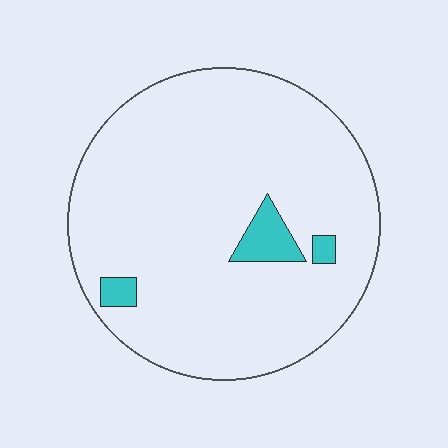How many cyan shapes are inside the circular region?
3.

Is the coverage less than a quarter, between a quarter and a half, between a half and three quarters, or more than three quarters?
Less than a quarter.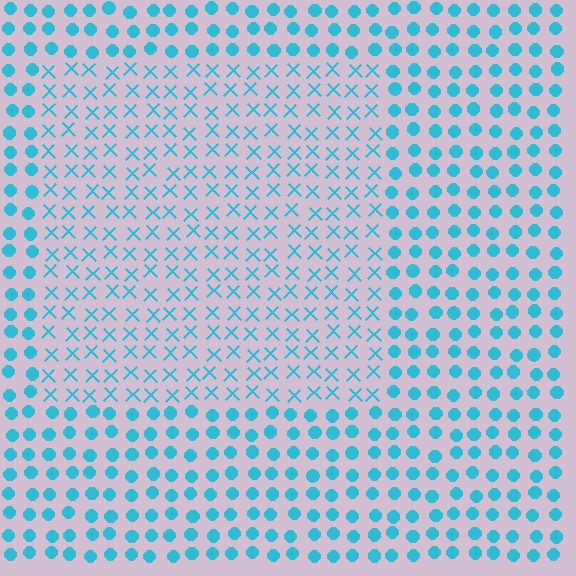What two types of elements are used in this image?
The image uses X marks inside the rectangle region and circles outside it.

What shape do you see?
I see a rectangle.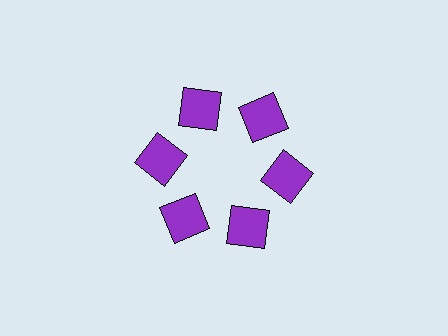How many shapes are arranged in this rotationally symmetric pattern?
There are 12 shapes, arranged in 6 groups of 2.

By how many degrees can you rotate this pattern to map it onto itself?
The pattern maps onto itself every 60 degrees of rotation.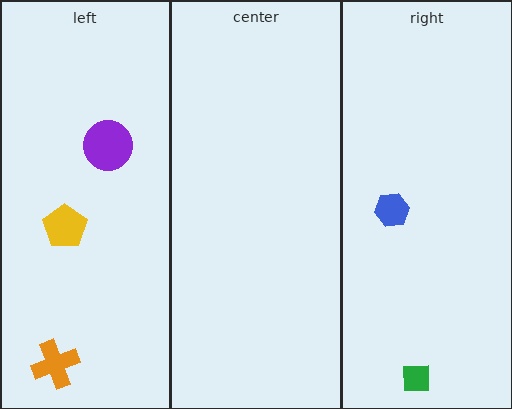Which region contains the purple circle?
The left region.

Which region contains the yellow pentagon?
The left region.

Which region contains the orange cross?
The left region.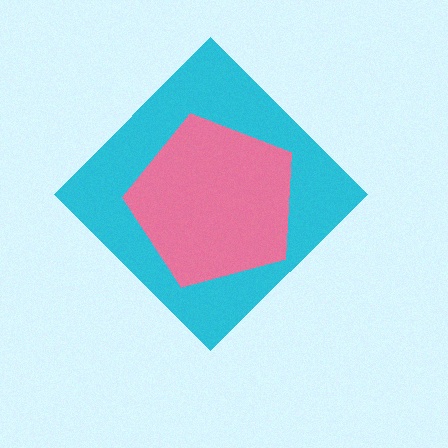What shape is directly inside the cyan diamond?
The pink pentagon.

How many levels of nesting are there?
2.